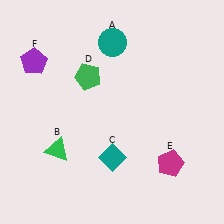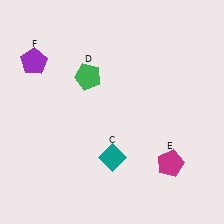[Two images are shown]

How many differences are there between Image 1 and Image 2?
There are 2 differences between the two images.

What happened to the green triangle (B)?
The green triangle (B) was removed in Image 2. It was in the bottom-left area of Image 1.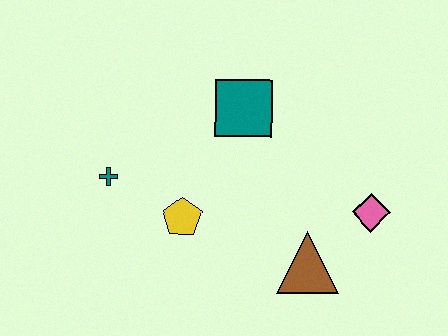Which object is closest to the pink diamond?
The brown triangle is closest to the pink diamond.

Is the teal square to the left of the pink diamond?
Yes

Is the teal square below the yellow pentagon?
No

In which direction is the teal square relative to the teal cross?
The teal square is to the right of the teal cross.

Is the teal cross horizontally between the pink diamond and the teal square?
No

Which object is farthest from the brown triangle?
The teal cross is farthest from the brown triangle.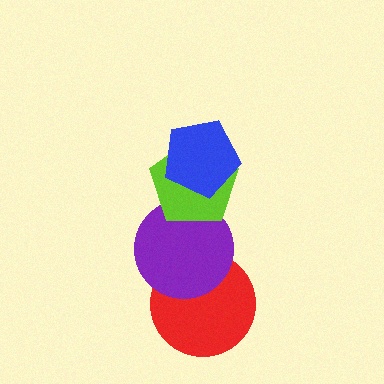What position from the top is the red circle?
The red circle is 4th from the top.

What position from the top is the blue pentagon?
The blue pentagon is 1st from the top.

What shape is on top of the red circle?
The purple circle is on top of the red circle.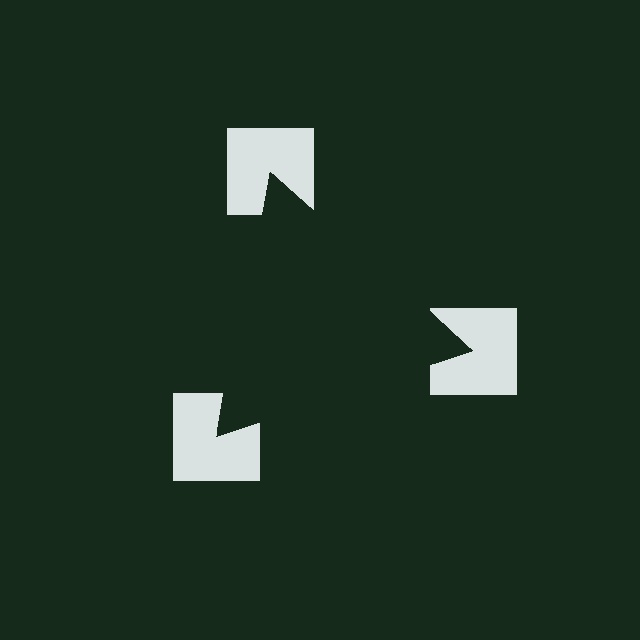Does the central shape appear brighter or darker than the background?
It typically appears slightly darker than the background, even though no actual brightness change is drawn.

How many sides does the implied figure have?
3 sides.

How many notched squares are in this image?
There are 3 — one at each vertex of the illusory triangle.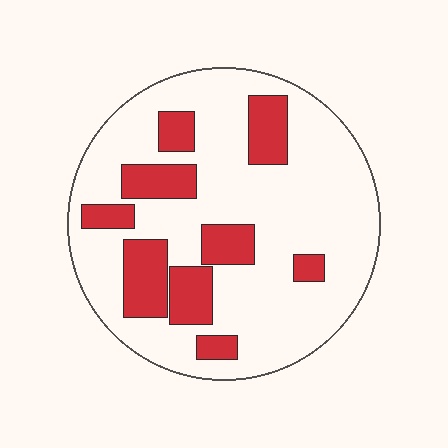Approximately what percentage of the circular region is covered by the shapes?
Approximately 25%.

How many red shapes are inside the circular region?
9.